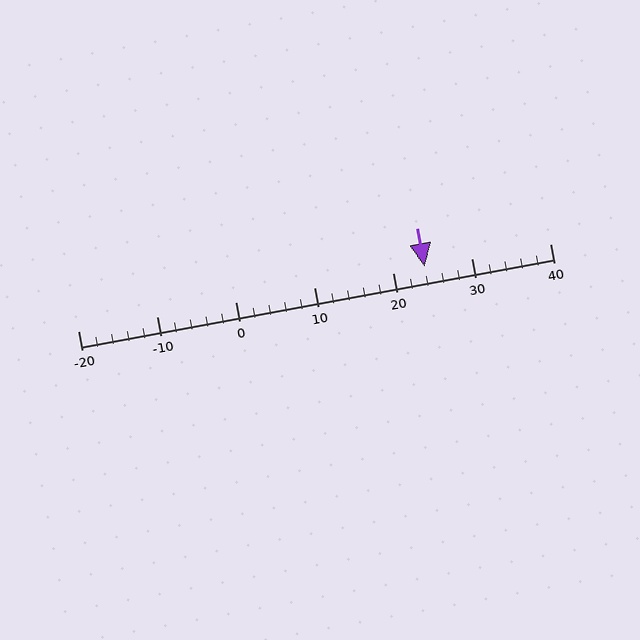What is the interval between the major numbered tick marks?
The major tick marks are spaced 10 units apart.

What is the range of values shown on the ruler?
The ruler shows values from -20 to 40.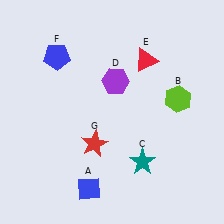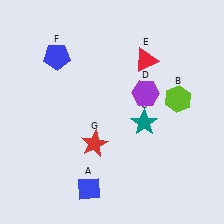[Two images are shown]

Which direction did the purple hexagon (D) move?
The purple hexagon (D) moved right.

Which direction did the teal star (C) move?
The teal star (C) moved up.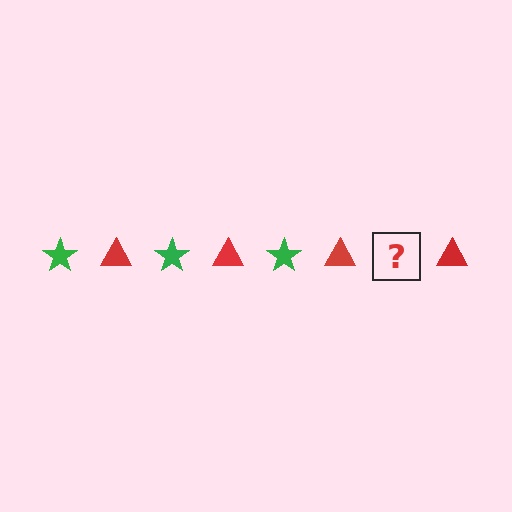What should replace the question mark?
The question mark should be replaced with a green star.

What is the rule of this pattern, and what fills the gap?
The rule is that the pattern alternates between green star and red triangle. The gap should be filled with a green star.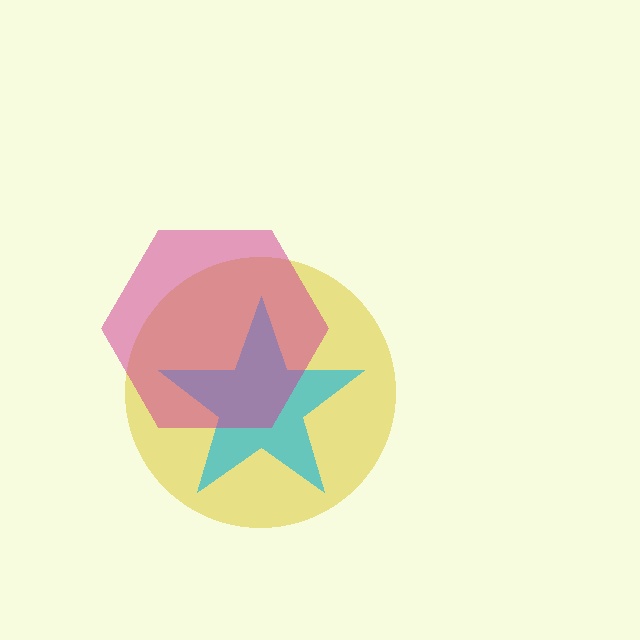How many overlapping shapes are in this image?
There are 3 overlapping shapes in the image.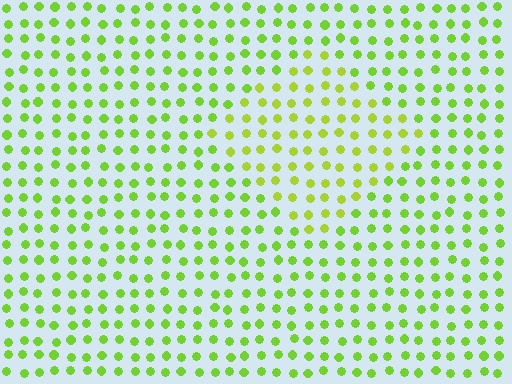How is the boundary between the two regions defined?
The boundary is defined purely by a slight shift in hue (about 20 degrees). Spacing, size, and orientation are identical on both sides.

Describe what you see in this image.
The image is filled with small lime elements in a uniform arrangement. A diamond-shaped region is visible where the elements are tinted to a slightly different hue, forming a subtle color boundary.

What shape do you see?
I see a diamond.